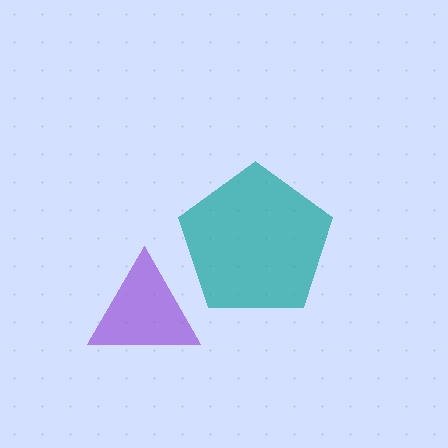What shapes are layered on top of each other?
The layered shapes are: a teal pentagon, a purple triangle.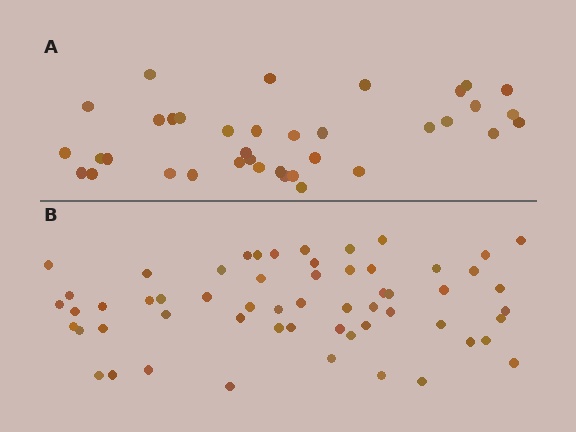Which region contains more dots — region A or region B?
Region B (the bottom region) has more dots.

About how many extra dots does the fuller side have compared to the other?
Region B has approximately 20 more dots than region A.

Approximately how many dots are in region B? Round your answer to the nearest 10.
About 60 dots. (The exact count is 58, which rounds to 60.)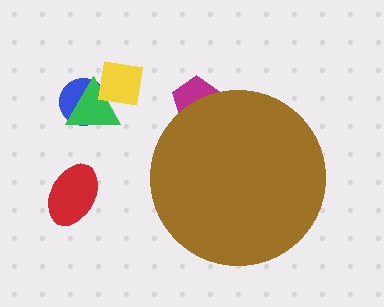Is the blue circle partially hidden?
No, the blue circle is fully visible.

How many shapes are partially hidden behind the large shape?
1 shape is partially hidden.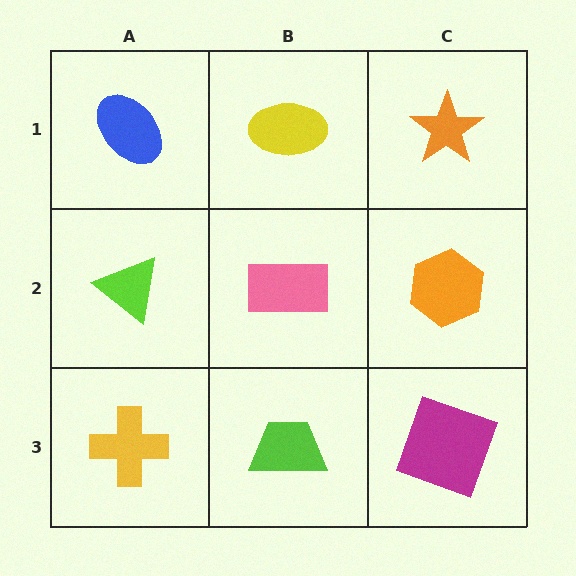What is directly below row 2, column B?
A lime trapezoid.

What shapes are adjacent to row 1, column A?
A lime triangle (row 2, column A), a yellow ellipse (row 1, column B).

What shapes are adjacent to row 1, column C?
An orange hexagon (row 2, column C), a yellow ellipse (row 1, column B).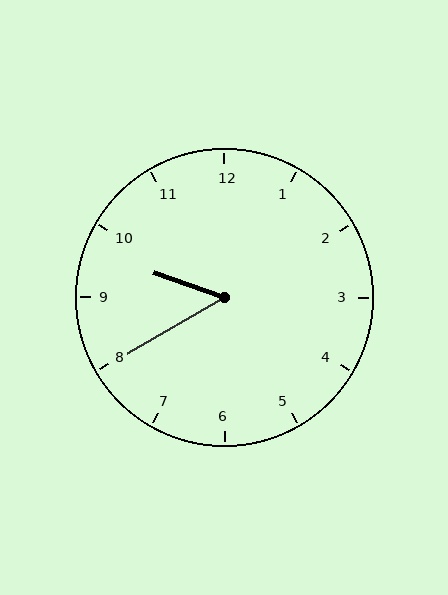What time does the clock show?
9:40.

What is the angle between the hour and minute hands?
Approximately 50 degrees.